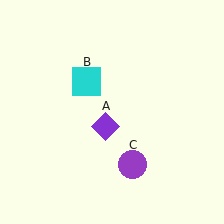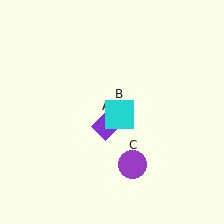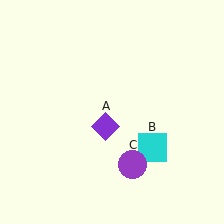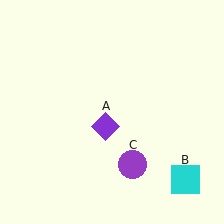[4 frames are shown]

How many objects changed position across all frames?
1 object changed position: cyan square (object B).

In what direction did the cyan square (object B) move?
The cyan square (object B) moved down and to the right.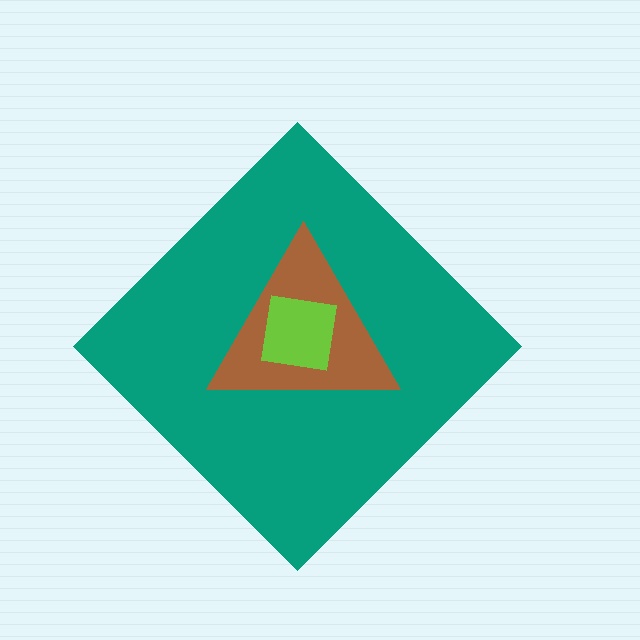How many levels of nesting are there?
3.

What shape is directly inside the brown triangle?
The lime square.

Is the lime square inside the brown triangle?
Yes.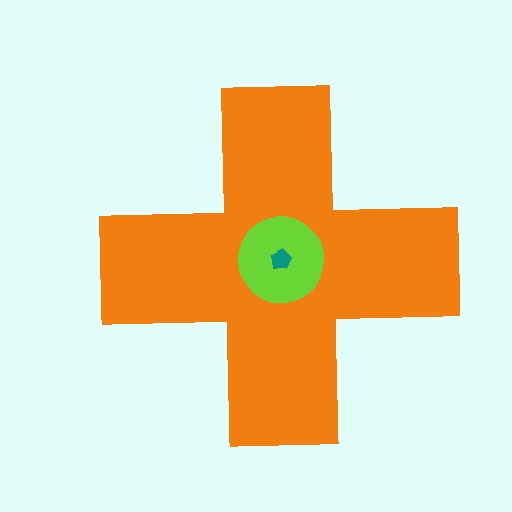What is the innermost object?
The teal pentagon.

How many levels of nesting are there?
3.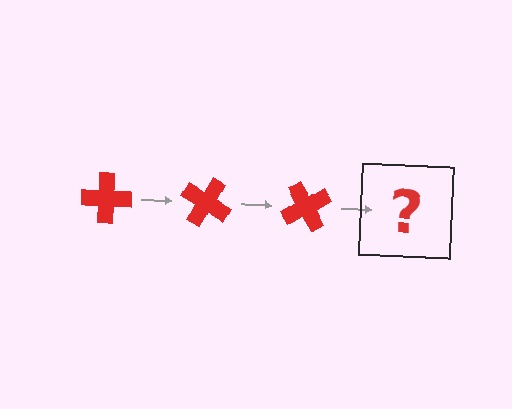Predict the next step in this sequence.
The next step is a red cross rotated 90 degrees.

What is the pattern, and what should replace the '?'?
The pattern is that the cross rotates 30 degrees each step. The '?' should be a red cross rotated 90 degrees.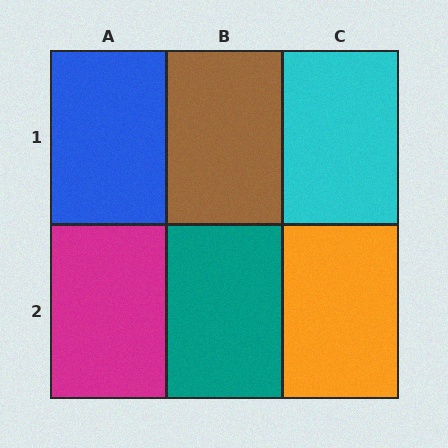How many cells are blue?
1 cell is blue.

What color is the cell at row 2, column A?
Magenta.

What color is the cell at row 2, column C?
Orange.